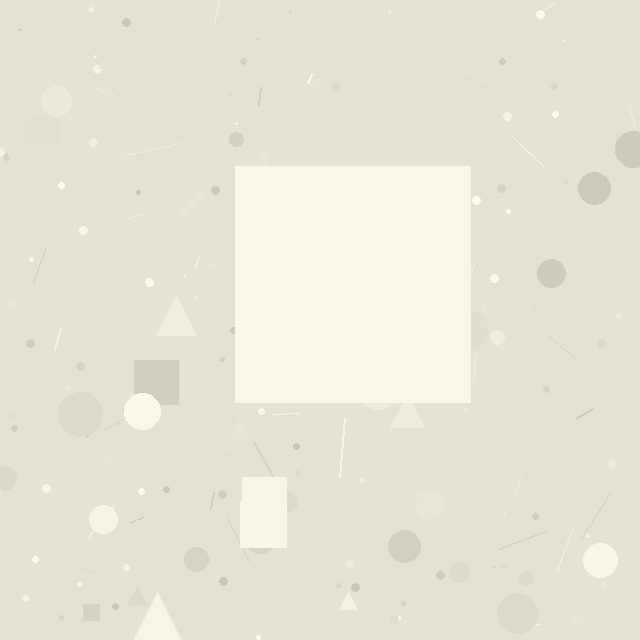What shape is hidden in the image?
A square is hidden in the image.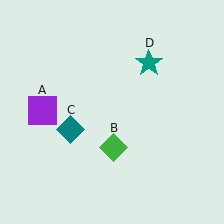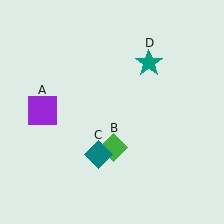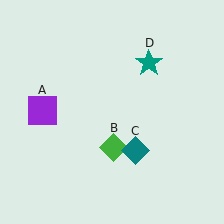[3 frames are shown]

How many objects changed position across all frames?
1 object changed position: teal diamond (object C).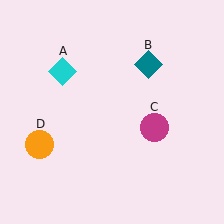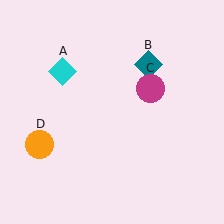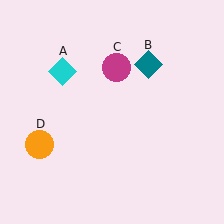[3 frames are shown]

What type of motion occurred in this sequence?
The magenta circle (object C) rotated counterclockwise around the center of the scene.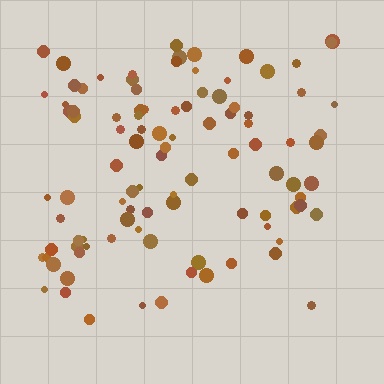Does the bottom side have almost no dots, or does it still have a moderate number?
Still a moderate number, just noticeably fewer than the top.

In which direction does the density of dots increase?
From bottom to top, with the top side densest.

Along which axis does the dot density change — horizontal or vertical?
Vertical.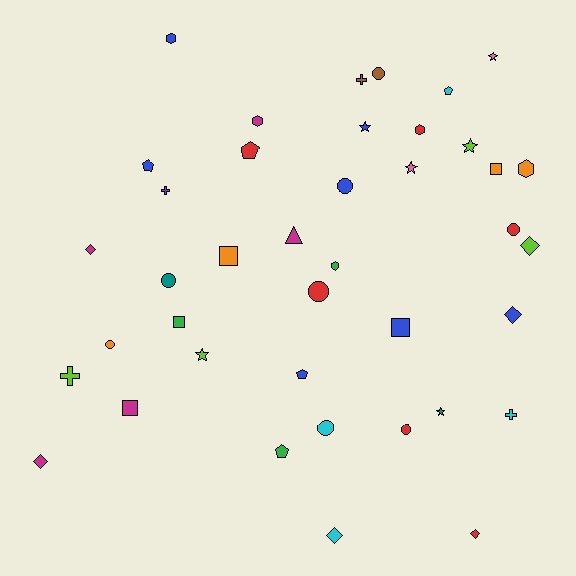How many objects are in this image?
There are 40 objects.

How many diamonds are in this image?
There are 6 diamonds.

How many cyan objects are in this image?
There are 4 cyan objects.